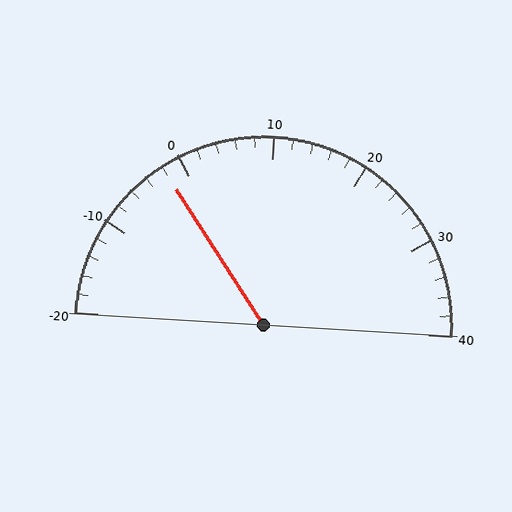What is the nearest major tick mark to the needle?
The nearest major tick mark is 0.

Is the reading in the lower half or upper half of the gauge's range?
The reading is in the lower half of the range (-20 to 40).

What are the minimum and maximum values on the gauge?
The gauge ranges from -20 to 40.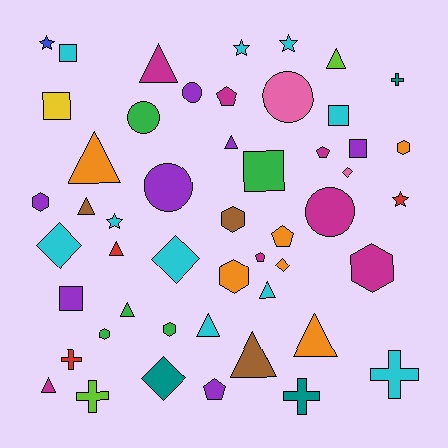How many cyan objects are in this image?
There are 10 cyan objects.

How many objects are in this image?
There are 50 objects.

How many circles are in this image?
There are 5 circles.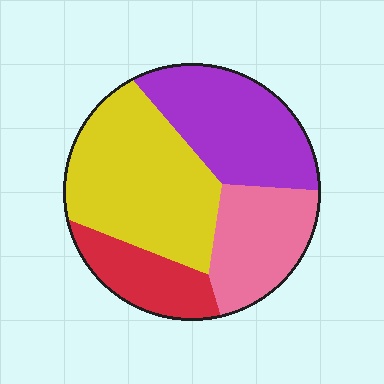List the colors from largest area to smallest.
From largest to smallest: yellow, purple, pink, red.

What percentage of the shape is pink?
Pink covers about 20% of the shape.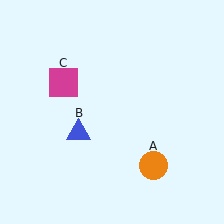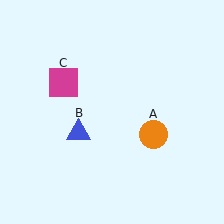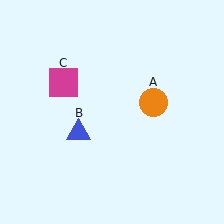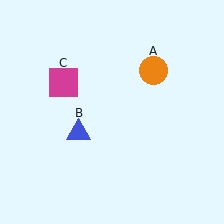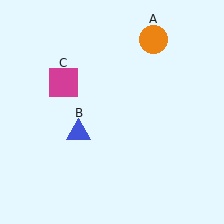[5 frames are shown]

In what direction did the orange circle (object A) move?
The orange circle (object A) moved up.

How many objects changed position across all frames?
1 object changed position: orange circle (object A).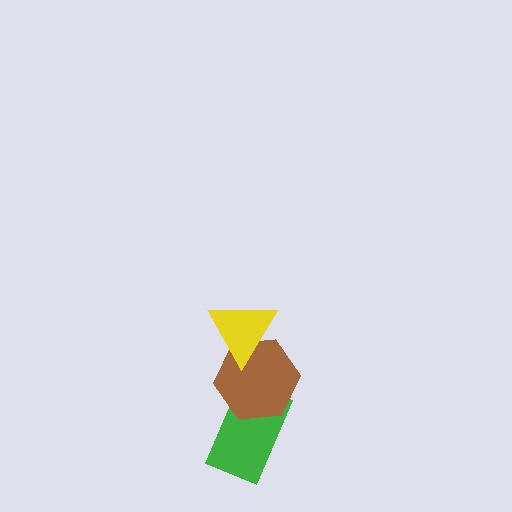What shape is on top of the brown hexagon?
The yellow triangle is on top of the brown hexagon.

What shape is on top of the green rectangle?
The brown hexagon is on top of the green rectangle.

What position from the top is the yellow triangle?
The yellow triangle is 1st from the top.